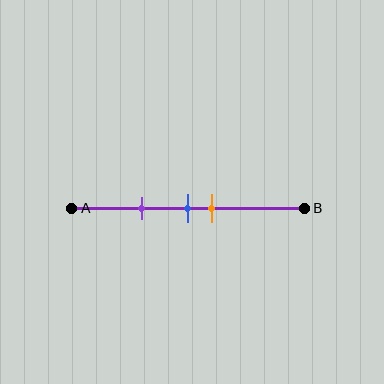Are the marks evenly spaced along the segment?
No, the marks are not evenly spaced.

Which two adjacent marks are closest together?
The blue and orange marks are the closest adjacent pair.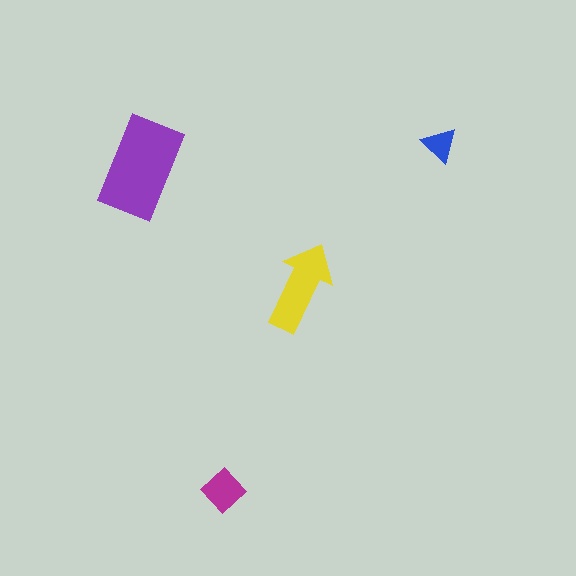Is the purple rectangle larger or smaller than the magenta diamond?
Larger.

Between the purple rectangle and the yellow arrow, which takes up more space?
The purple rectangle.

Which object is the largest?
The purple rectangle.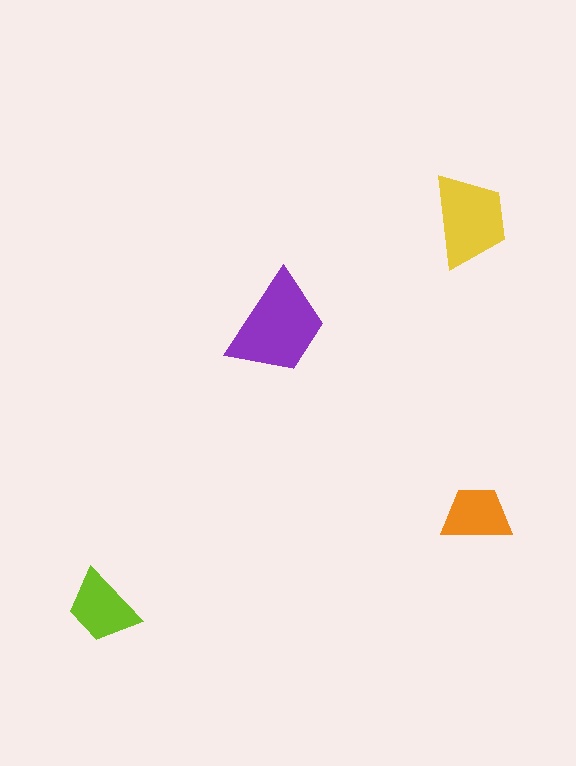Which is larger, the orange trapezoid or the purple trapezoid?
The purple one.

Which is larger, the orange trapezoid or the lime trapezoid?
The lime one.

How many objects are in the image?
There are 4 objects in the image.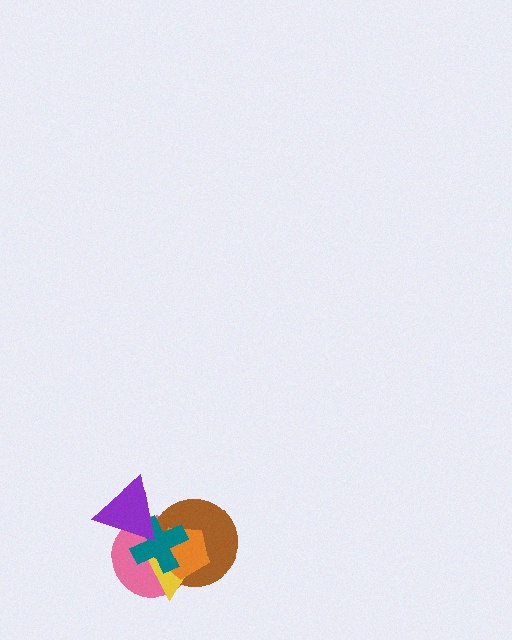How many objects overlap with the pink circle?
5 objects overlap with the pink circle.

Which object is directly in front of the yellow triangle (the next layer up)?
The orange pentagon is directly in front of the yellow triangle.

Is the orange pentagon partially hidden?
Yes, it is partially covered by another shape.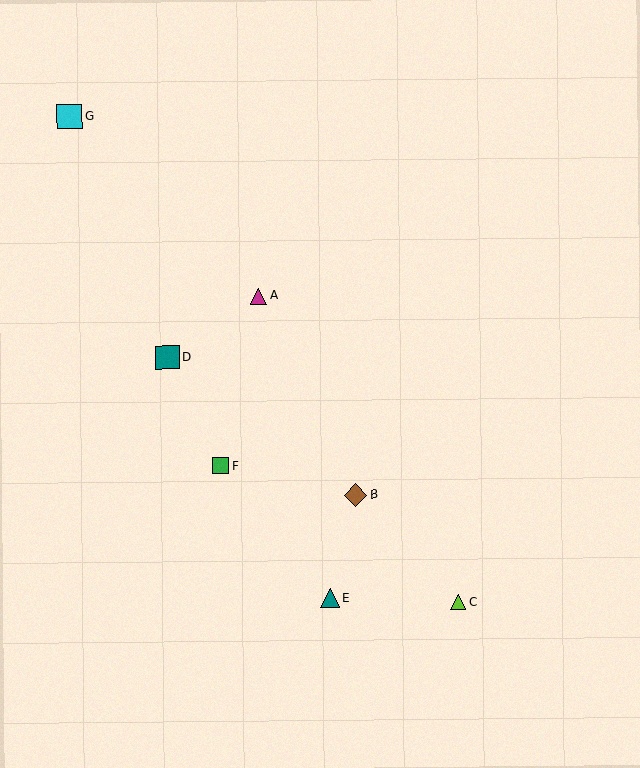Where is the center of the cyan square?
The center of the cyan square is at (70, 117).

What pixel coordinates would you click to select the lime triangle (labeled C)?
Click at (458, 602) to select the lime triangle C.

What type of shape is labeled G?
Shape G is a cyan square.